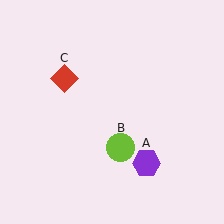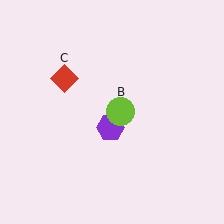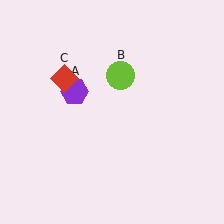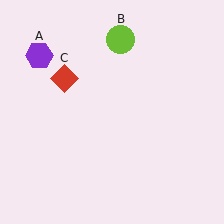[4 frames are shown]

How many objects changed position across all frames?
2 objects changed position: purple hexagon (object A), lime circle (object B).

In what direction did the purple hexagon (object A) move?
The purple hexagon (object A) moved up and to the left.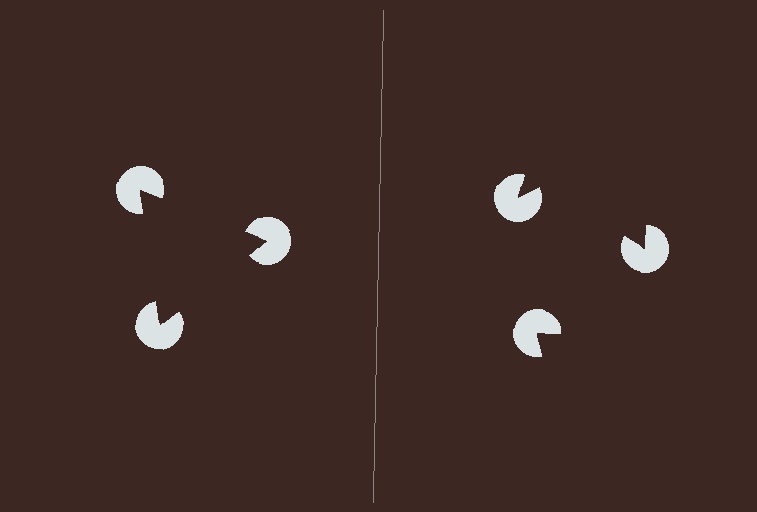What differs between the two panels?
The pac-man discs are positioned identically on both sides; only the wedge orientations differ. On the left they align to a triangle; on the right they are misaligned.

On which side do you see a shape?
An illusory triangle appears on the left side. On the right side the wedge cuts are rotated, so no coherent shape forms.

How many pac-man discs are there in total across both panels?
6 — 3 on each side.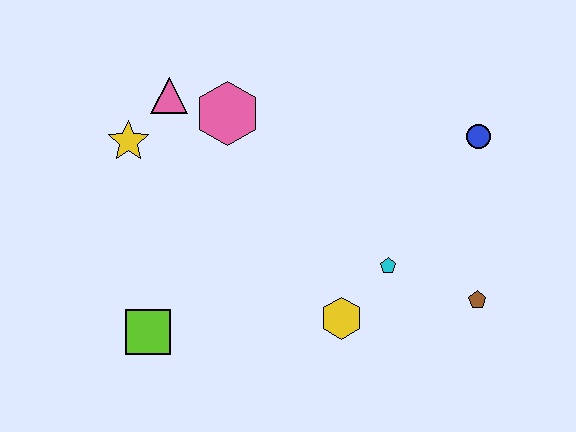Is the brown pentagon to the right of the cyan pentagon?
Yes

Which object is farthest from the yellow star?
The brown pentagon is farthest from the yellow star.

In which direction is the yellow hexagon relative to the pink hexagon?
The yellow hexagon is below the pink hexagon.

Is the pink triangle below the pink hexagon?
No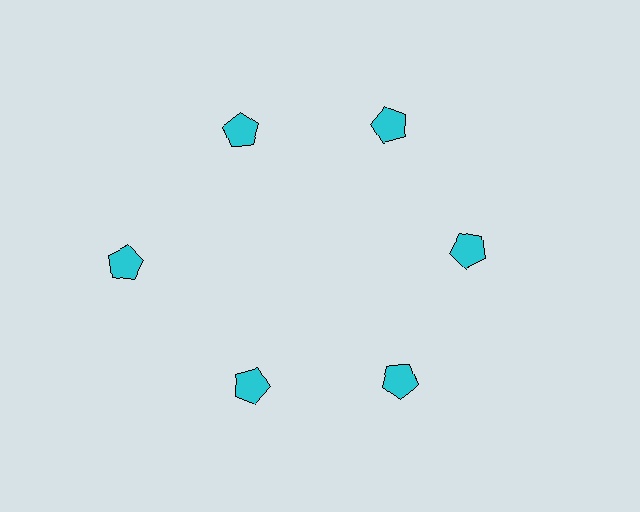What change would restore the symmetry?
The symmetry would be restored by moving it inward, back onto the ring so that all 6 pentagons sit at equal angles and equal distance from the center.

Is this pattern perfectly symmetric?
No. The 6 cyan pentagons are arranged in a ring, but one element near the 9 o'clock position is pushed outward from the center, breaking the 6-fold rotational symmetry.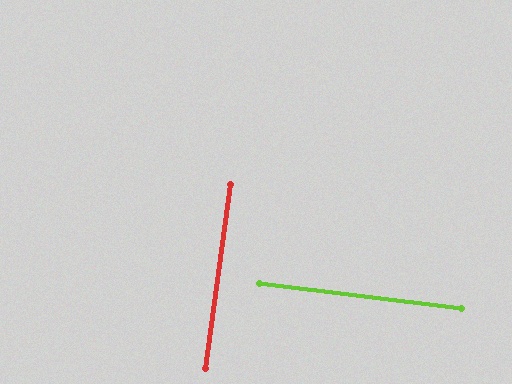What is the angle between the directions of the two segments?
Approximately 89 degrees.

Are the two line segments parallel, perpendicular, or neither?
Perpendicular — they meet at approximately 89°.